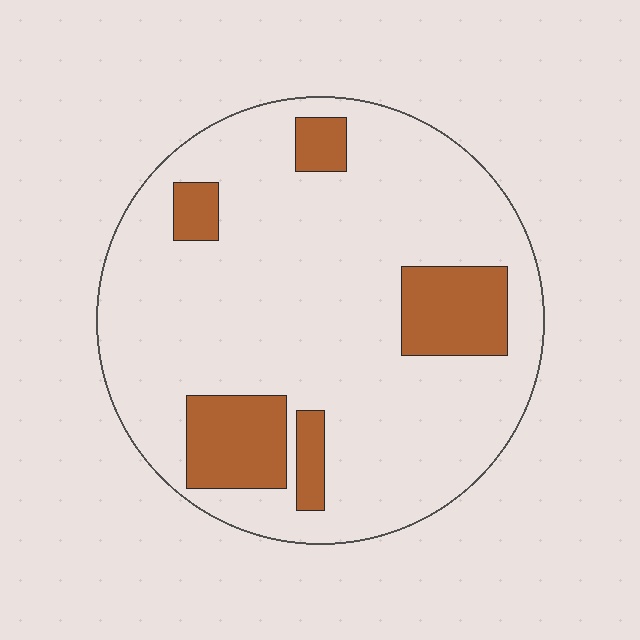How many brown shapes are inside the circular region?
5.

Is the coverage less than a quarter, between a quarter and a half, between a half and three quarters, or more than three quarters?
Less than a quarter.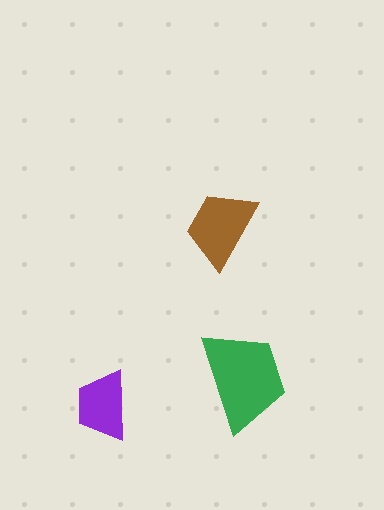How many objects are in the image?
There are 3 objects in the image.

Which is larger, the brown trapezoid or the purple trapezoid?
The brown one.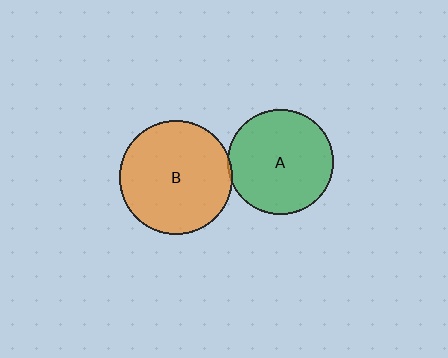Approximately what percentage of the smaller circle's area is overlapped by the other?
Approximately 5%.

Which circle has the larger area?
Circle B (orange).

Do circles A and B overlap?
Yes.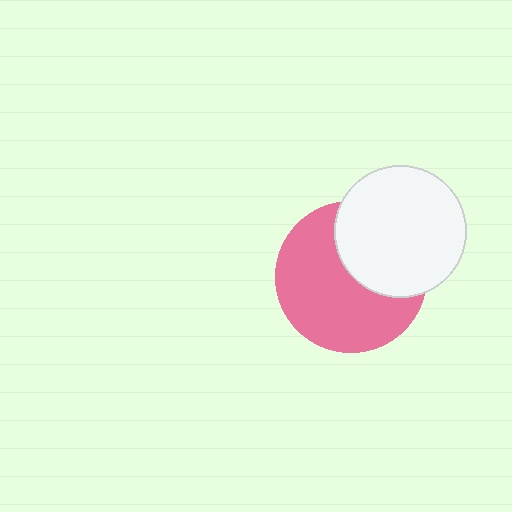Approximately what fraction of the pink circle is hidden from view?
Roughly 37% of the pink circle is hidden behind the white circle.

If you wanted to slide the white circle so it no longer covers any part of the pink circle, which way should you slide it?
Slide it toward the upper-right — that is the most direct way to separate the two shapes.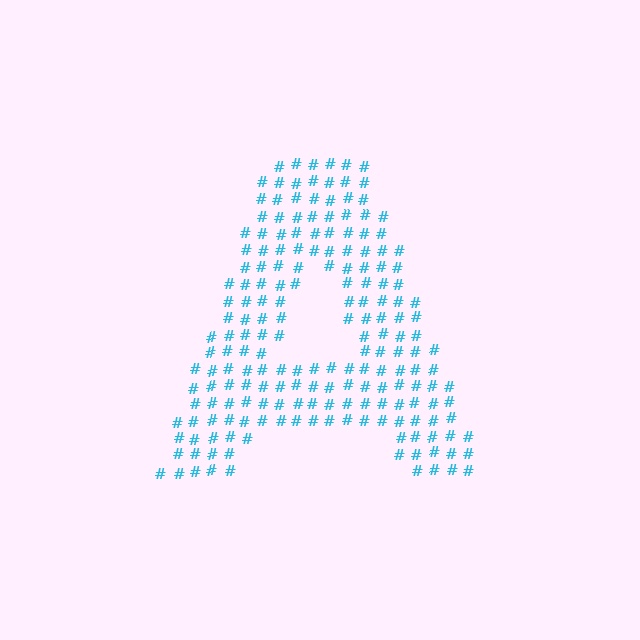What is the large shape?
The large shape is the letter A.